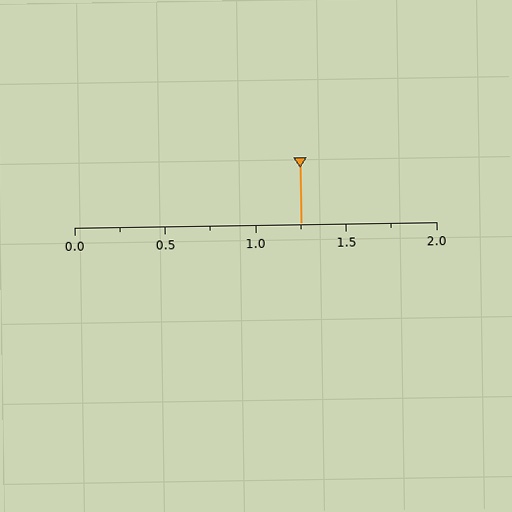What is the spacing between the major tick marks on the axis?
The major ticks are spaced 0.5 apart.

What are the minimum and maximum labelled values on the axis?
The axis runs from 0.0 to 2.0.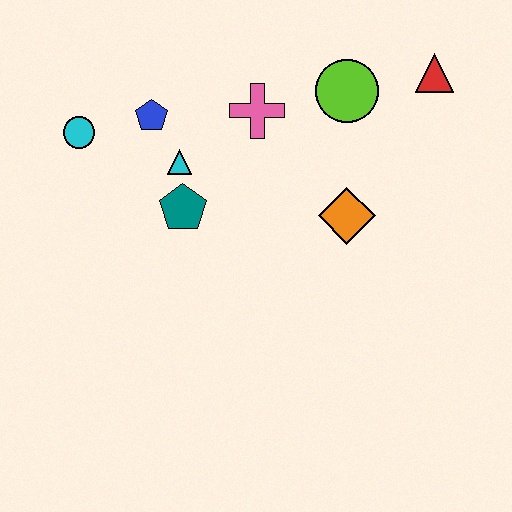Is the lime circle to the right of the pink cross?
Yes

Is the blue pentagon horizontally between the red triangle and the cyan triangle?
No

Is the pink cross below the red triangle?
Yes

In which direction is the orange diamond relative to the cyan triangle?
The orange diamond is to the right of the cyan triangle.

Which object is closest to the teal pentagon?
The cyan triangle is closest to the teal pentagon.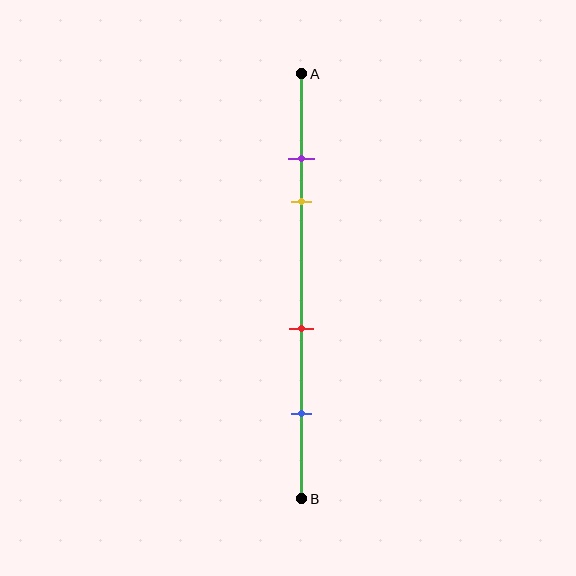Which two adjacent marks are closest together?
The purple and yellow marks are the closest adjacent pair.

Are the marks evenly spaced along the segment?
No, the marks are not evenly spaced.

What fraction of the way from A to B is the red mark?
The red mark is approximately 60% (0.6) of the way from A to B.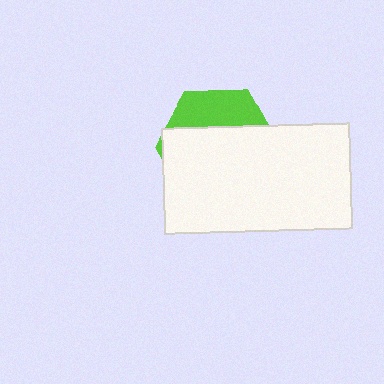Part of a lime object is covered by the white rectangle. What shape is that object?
It is a hexagon.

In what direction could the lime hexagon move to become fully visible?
The lime hexagon could move up. That would shift it out from behind the white rectangle entirely.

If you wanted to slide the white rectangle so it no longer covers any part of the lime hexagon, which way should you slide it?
Slide it down — that is the most direct way to separate the two shapes.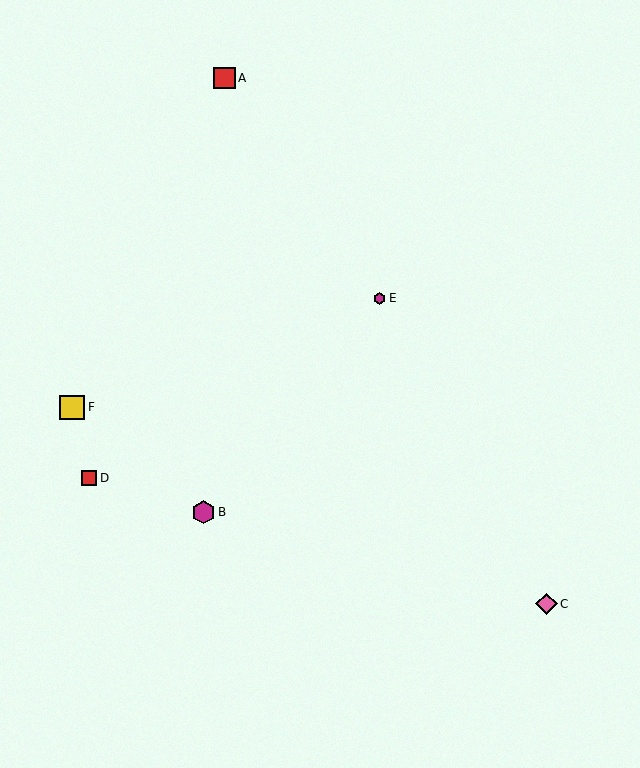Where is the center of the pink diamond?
The center of the pink diamond is at (547, 604).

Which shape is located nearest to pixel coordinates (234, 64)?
The red square (labeled A) at (224, 78) is nearest to that location.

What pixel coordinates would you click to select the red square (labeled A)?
Click at (224, 78) to select the red square A.